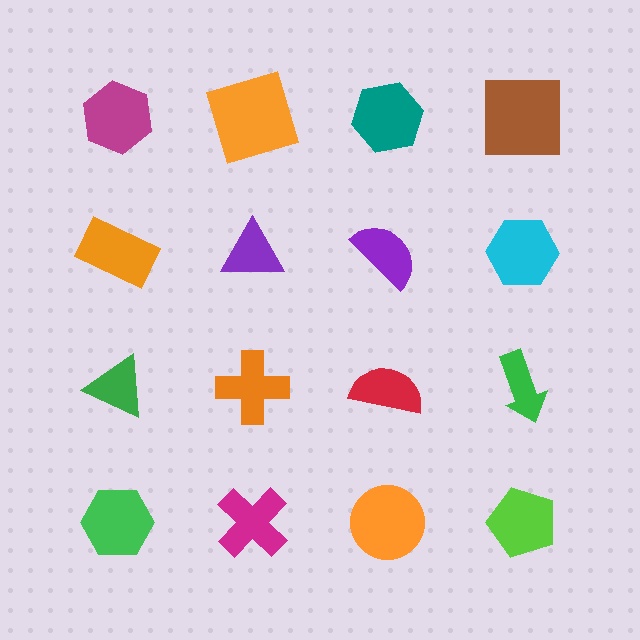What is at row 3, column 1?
A green triangle.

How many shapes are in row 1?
4 shapes.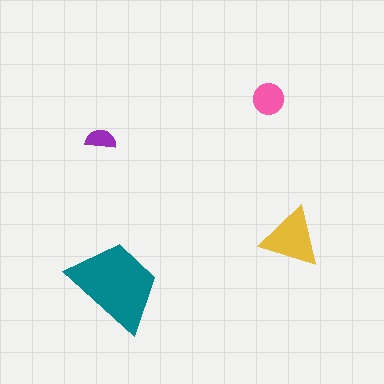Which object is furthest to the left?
The purple semicircle is leftmost.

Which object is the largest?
The teal trapezoid.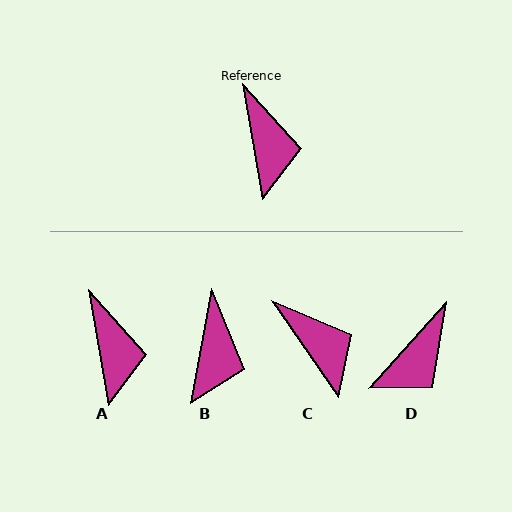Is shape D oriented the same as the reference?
No, it is off by about 52 degrees.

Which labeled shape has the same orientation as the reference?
A.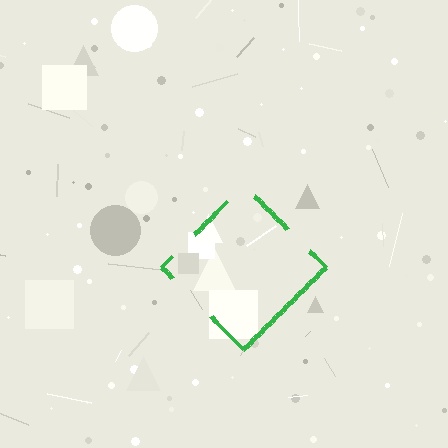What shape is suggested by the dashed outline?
The dashed outline suggests a diamond.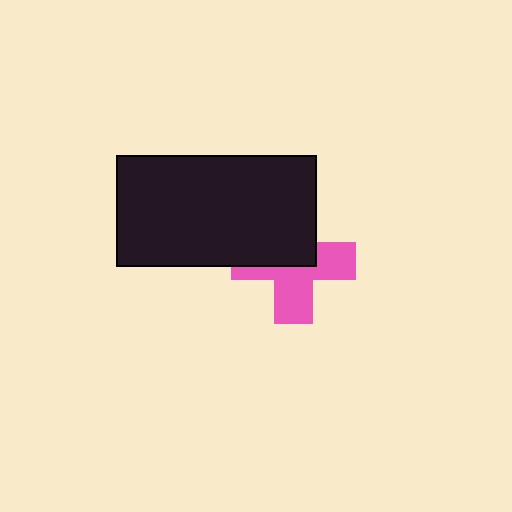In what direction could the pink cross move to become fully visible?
The pink cross could move down. That would shift it out from behind the black rectangle entirely.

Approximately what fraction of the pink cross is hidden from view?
Roughly 49% of the pink cross is hidden behind the black rectangle.